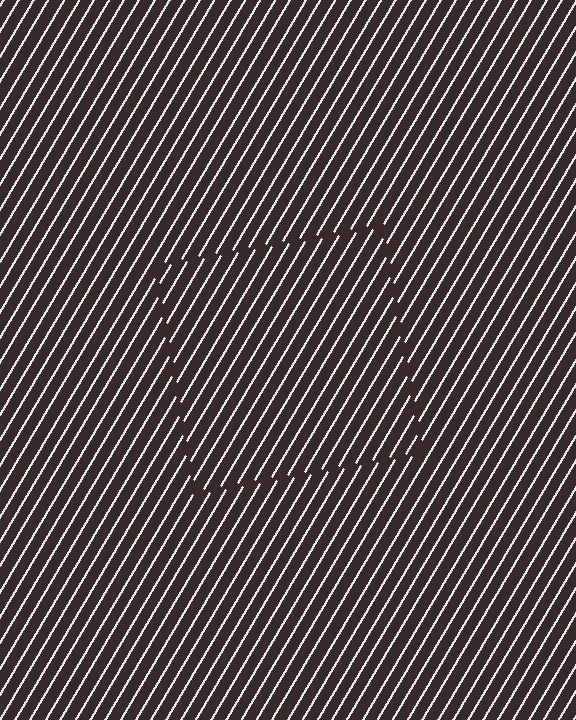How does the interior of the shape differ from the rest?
The interior of the shape contains the same grating, shifted by half a period — the contour is defined by the phase discontinuity where line-ends from the inner and outer gratings abut.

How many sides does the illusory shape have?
4 sides — the line-ends trace a square.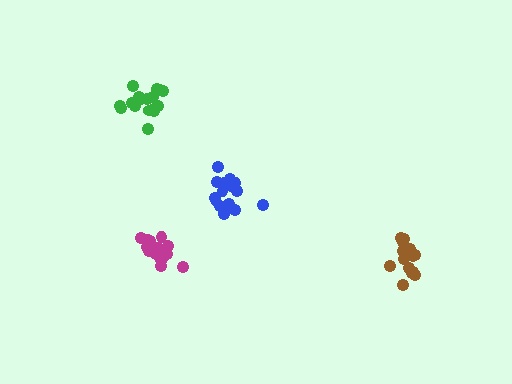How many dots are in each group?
Group 1: 15 dots, Group 2: 18 dots, Group 3: 14 dots, Group 4: 16 dots (63 total).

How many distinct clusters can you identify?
There are 4 distinct clusters.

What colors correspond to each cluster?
The clusters are colored: blue, green, brown, magenta.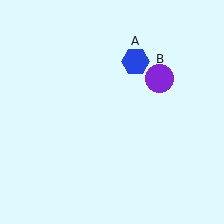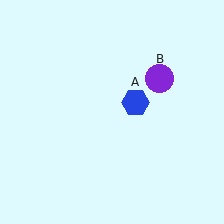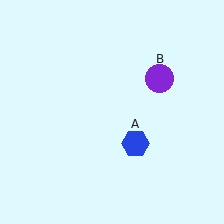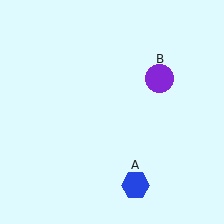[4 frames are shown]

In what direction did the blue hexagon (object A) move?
The blue hexagon (object A) moved down.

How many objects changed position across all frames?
1 object changed position: blue hexagon (object A).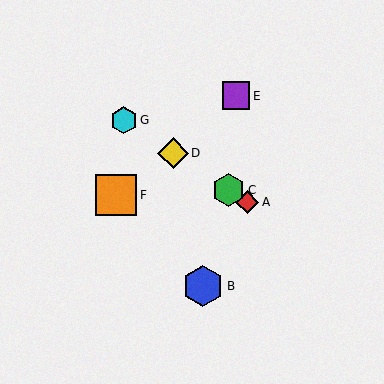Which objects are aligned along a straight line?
Objects A, C, D, G are aligned along a straight line.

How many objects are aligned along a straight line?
4 objects (A, C, D, G) are aligned along a straight line.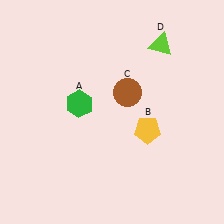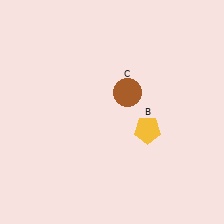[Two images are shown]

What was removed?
The lime triangle (D), the green hexagon (A) were removed in Image 2.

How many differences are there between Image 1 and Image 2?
There are 2 differences between the two images.